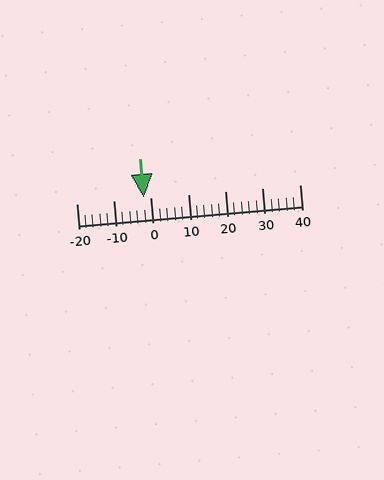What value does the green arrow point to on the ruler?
The green arrow points to approximately -2.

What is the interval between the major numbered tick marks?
The major tick marks are spaced 10 units apart.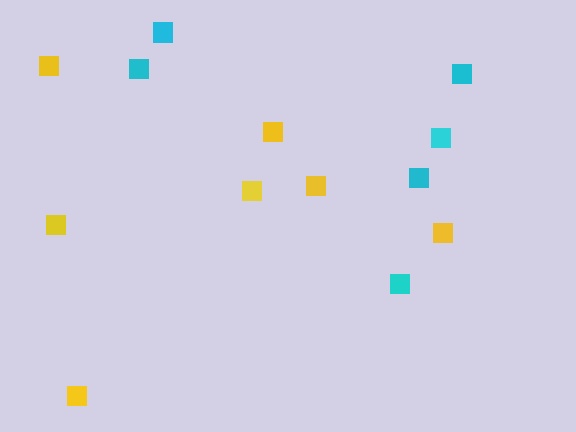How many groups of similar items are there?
There are 2 groups: one group of yellow squares (7) and one group of cyan squares (6).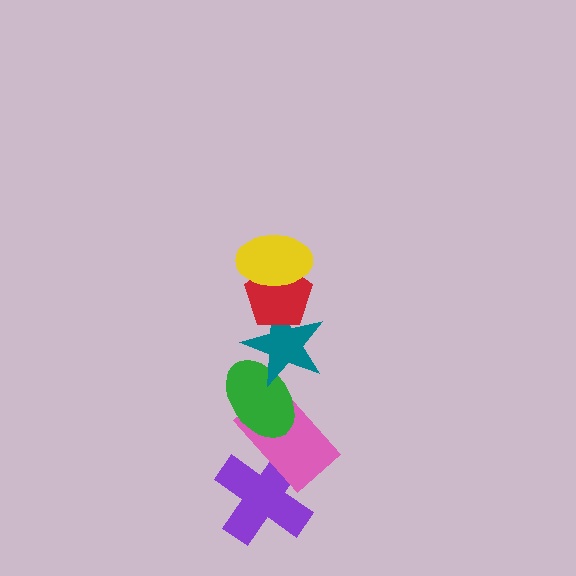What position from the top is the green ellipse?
The green ellipse is 4th from the top.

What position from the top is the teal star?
The teal star is 3rd from the top.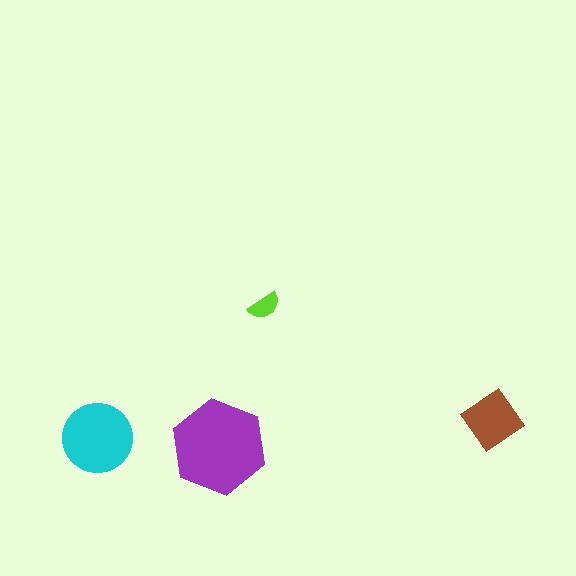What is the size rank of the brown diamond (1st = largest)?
3rd.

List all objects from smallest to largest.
The lime semicircle, the brown diamond, the cyan circle, the purple hexagon.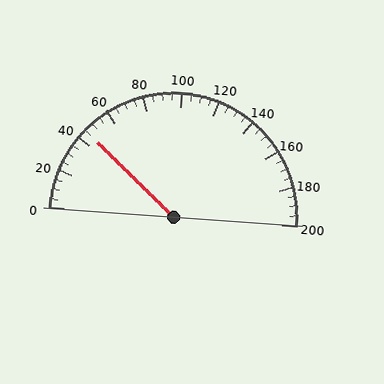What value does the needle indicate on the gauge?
The needle indicates approximately 45.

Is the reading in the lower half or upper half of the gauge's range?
The reading is in the lower half of the range (0 to 200).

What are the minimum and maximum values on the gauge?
The gauge ranges from 0 to 200.